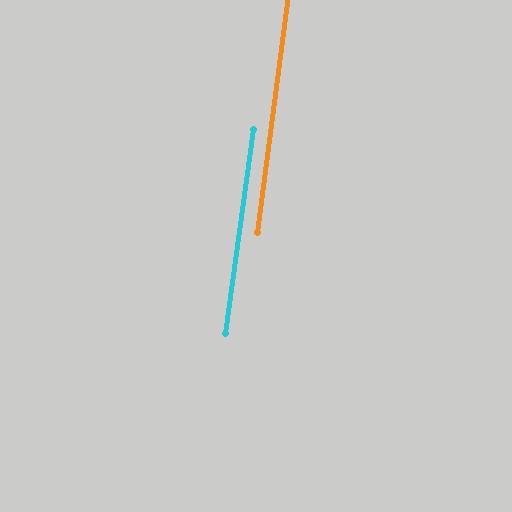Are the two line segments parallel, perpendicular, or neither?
Parallel — their directions differ by only 0.1°.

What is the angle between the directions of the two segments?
Approximately 0 degrees.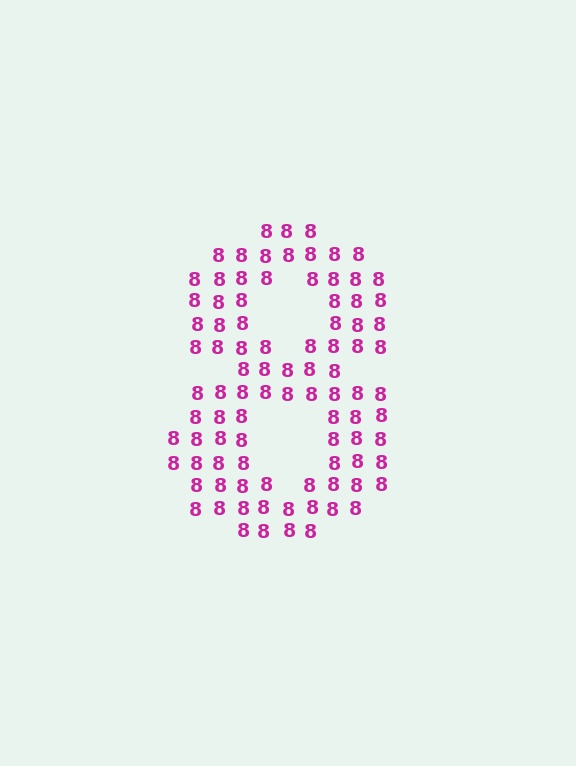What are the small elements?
The small elements are digit 8's.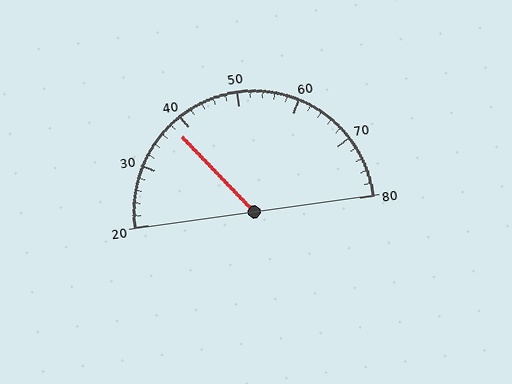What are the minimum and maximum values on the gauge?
The gauge ranges from 20 to 80.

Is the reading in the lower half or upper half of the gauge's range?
The reading is in the lower half of the range (20 to 80).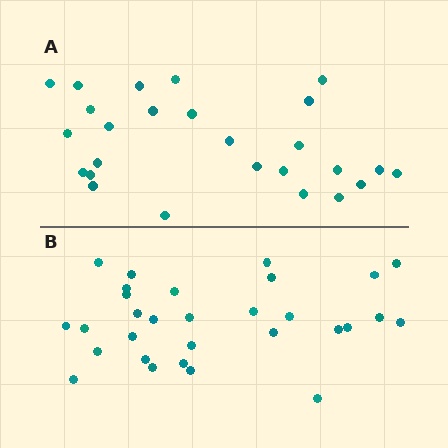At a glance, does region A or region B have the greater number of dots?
Region B (the bottom region) has more dots.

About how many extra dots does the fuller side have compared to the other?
Region B has about 4 more dots than region A.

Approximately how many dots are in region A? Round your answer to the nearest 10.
About 30 dots. (The exact count is 26, which rounds to 30.)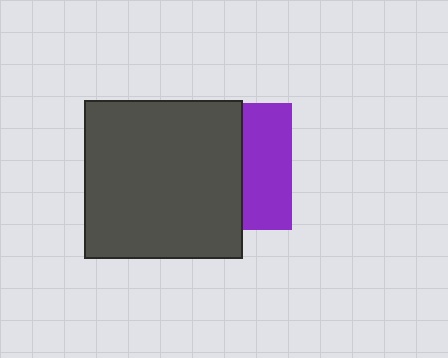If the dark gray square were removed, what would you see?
You would see the complete purple square.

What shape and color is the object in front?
The object in front is a dark gray square.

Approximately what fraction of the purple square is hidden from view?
Roughly 62% of the purple square is hidden behind the dark gray square.